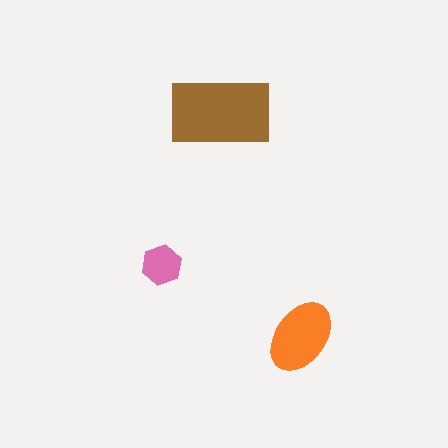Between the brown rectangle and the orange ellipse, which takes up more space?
The brown rectangle.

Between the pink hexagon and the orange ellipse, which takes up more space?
The orange ellipse.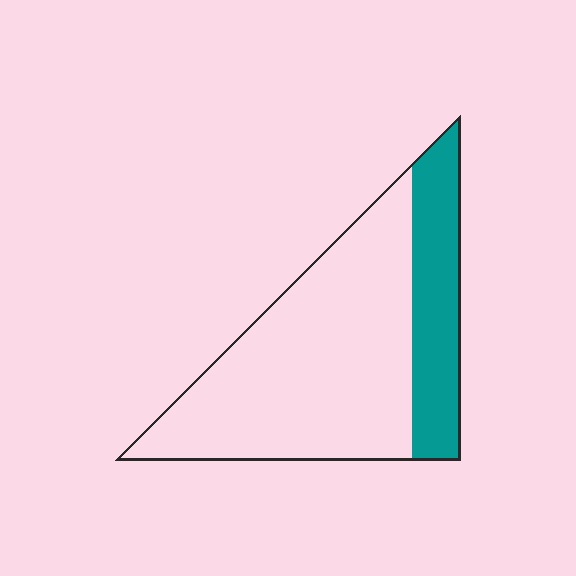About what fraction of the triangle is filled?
About one quarter (1/4).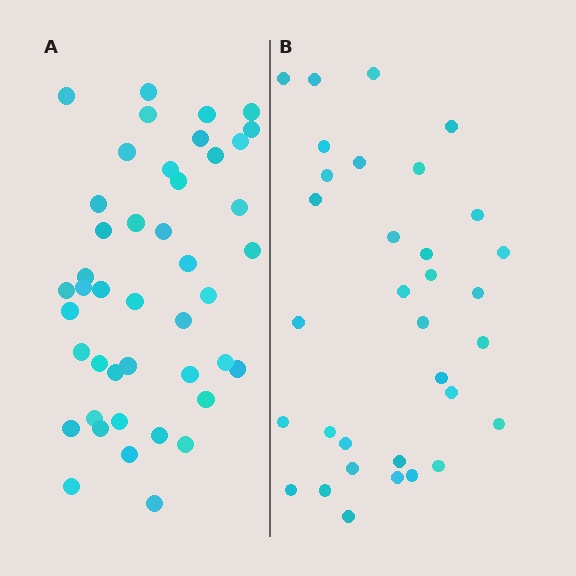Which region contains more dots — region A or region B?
Region A (the left region) has more dots.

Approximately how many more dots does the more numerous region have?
Region A has roughly 12 or so more dots than region B.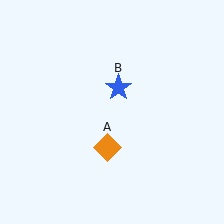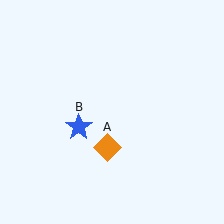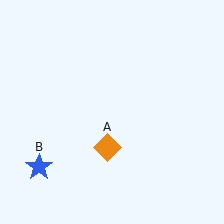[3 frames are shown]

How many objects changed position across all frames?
1 object changed position: blue star (object B).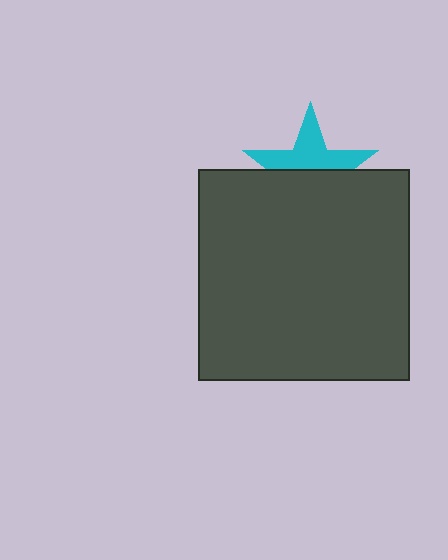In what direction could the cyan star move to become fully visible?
The cyan star could move up. That would shift it out from behind the dark gray square entirely.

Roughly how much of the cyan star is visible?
About half of it is visible (roughly 50%).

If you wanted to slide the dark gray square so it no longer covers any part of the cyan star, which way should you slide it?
Slide it down — that is the most direct way to separate the two shapes.